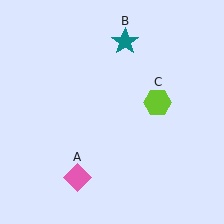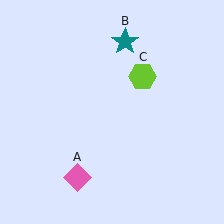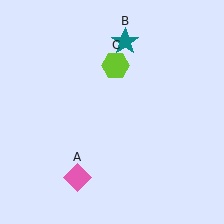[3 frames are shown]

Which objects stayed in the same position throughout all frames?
Pink diamond (object A) and teal star (object B) remained stationary.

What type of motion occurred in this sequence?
The lime hexagon (object C) rotated counterclockwise around the center of the scene.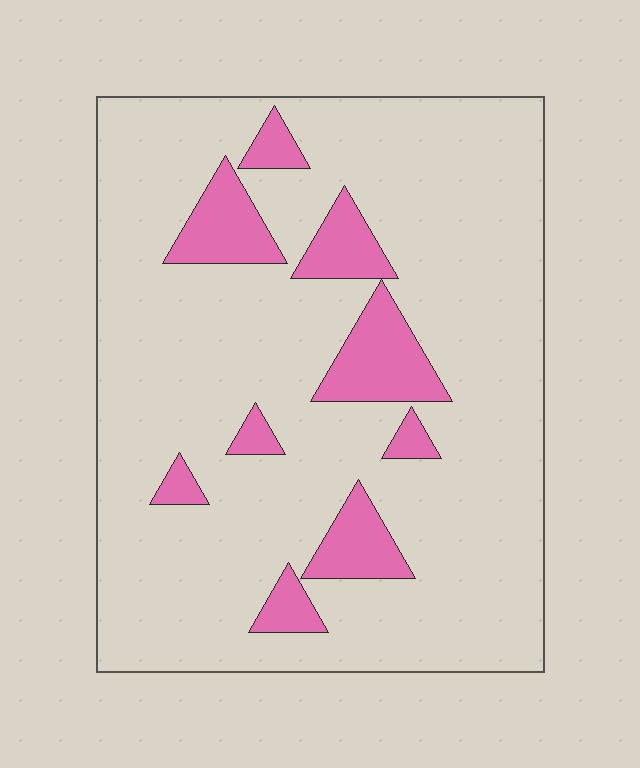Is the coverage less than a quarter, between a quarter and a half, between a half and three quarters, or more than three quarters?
Less than a quarter.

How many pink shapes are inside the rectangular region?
9.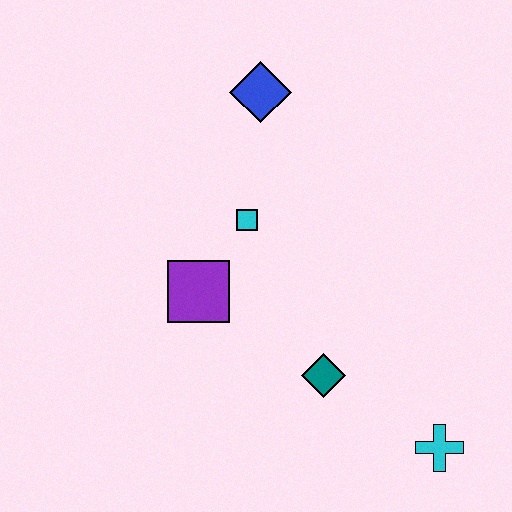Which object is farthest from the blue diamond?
The cyan cross is farthest from the blue diamond.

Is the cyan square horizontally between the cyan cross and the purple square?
Yes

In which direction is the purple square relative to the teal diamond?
The purple square is to the left of the teal diamond.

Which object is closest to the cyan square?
The purple square is closest to the cyan square.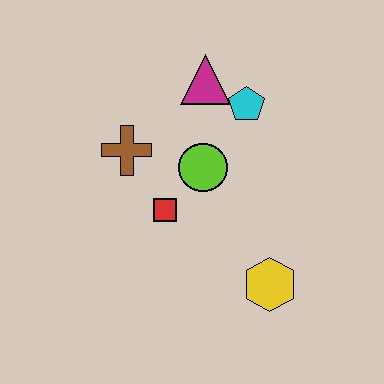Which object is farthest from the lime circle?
The yellow hexagon is farthest from the lime circle.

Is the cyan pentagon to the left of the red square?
No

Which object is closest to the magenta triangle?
The cyan pentagon is closest to the magenta triangle.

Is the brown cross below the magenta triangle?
Yes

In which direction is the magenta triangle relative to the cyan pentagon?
The magenta triangle is to the left of the cyan pentagon.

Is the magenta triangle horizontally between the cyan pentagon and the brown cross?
Yes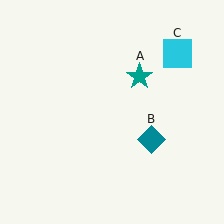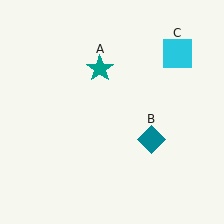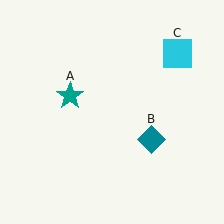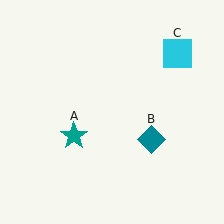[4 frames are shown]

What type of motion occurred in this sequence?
The teal star (object A) rotated counterclockwise around the center of the scene.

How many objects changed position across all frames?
1 object changed position: teal star (object A).